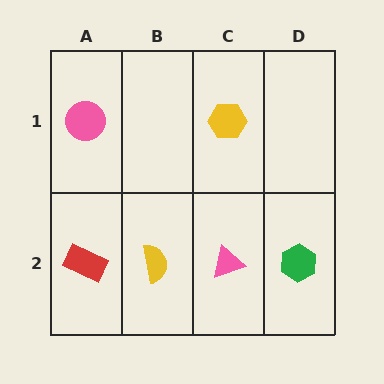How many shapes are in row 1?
2 shapes.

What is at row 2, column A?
A red rectangle.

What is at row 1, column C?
A yellow hexagon.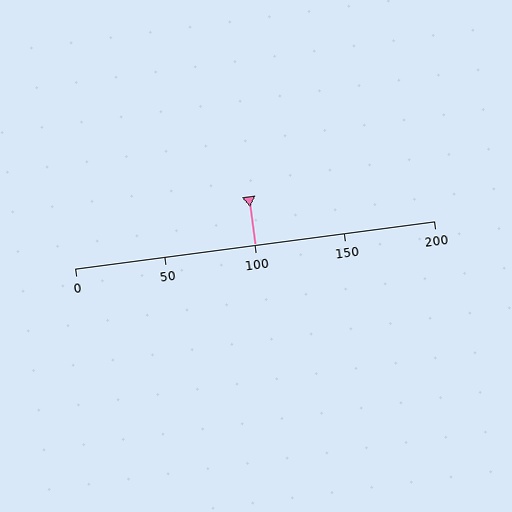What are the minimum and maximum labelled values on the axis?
The axis runs from 0 to 200.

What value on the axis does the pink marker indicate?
The marker indicates approximately 100.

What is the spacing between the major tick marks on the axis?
The major ticks are spaced 50 apart.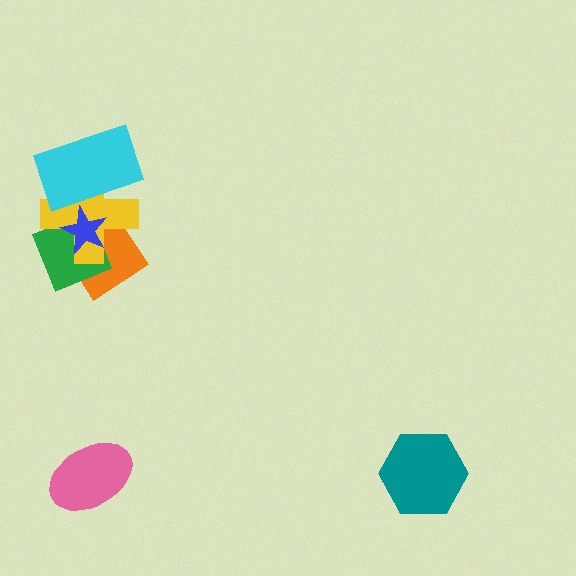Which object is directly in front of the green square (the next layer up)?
The yellow cross is directly in front of the green square.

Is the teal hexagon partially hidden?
No, no other shape covers it.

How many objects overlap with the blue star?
4 objects overlap with the blue star.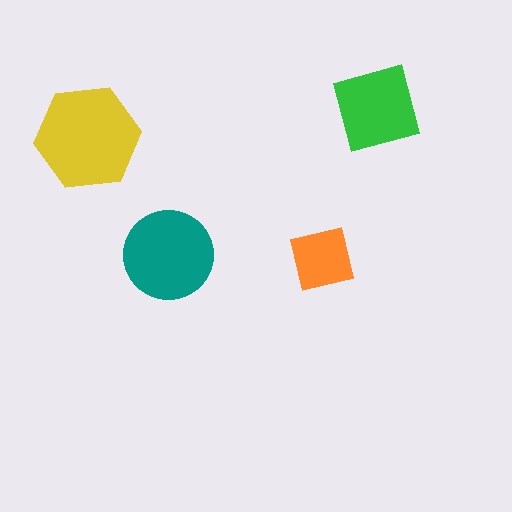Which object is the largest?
The yellow hexagon.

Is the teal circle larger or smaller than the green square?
Larger.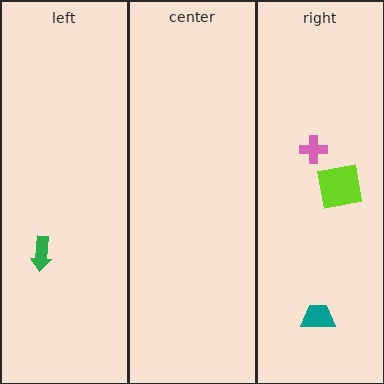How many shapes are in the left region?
1.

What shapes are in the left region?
The green arrow.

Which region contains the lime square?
The right region.